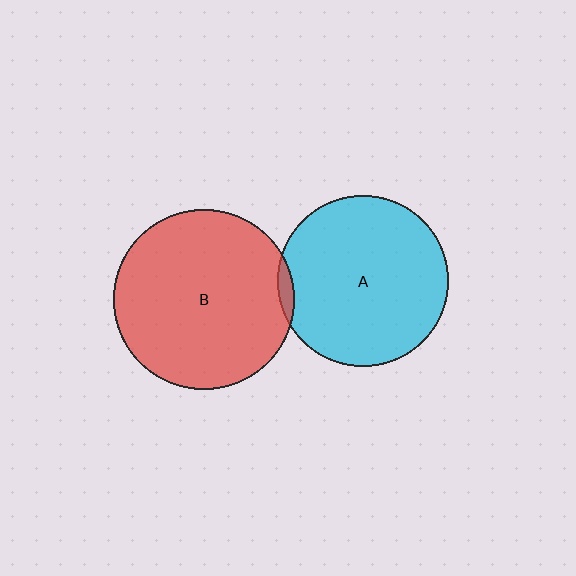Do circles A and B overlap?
Yes.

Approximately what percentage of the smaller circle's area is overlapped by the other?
Approximately 5%.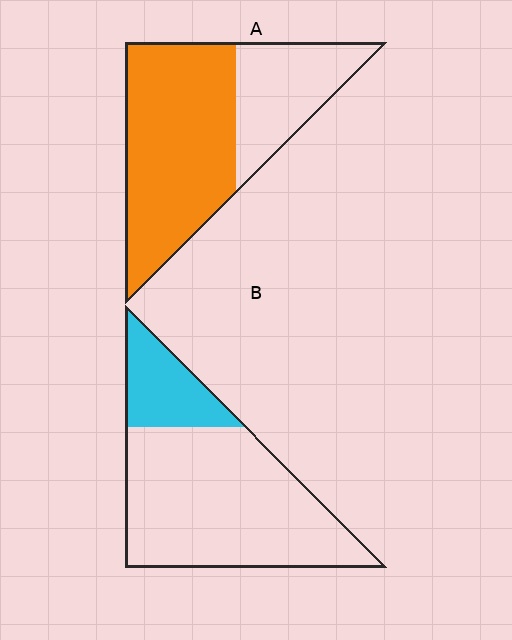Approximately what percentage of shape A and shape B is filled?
A is approximately 65% and B is approximately 20%.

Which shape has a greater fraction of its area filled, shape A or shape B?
Shape A.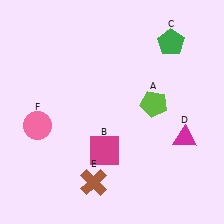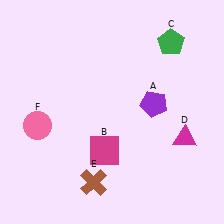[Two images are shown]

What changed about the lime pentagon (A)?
In Image 1, A is lime. In Image 2, it changed to purple.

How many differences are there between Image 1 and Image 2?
There is 1 difference between the two images.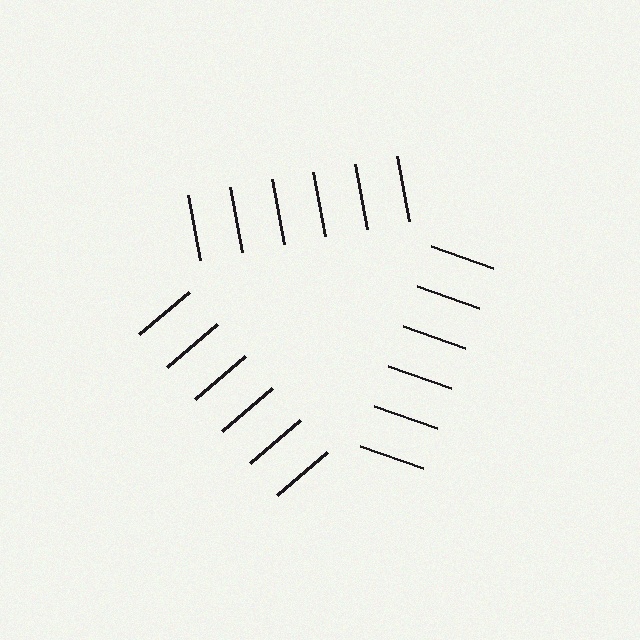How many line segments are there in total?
18 — 6 along each of the 3 edges.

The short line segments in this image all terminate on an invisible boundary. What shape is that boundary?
An illusory triangle — the line segments terminate on its edges but no continuous stroke is drawn.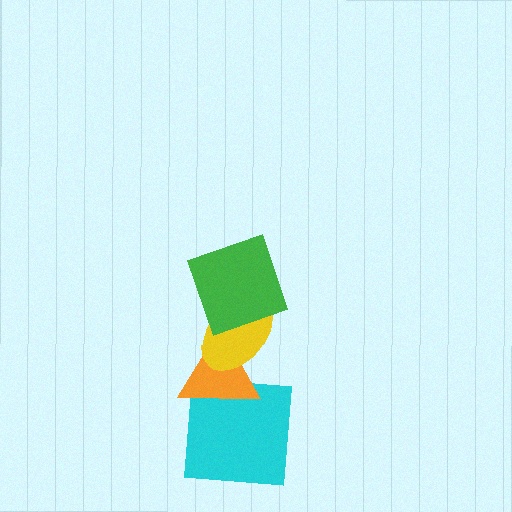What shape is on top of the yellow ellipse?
The green square is on top of the yellow ellipse.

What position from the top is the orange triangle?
The orange triangle is 3rd from the top.